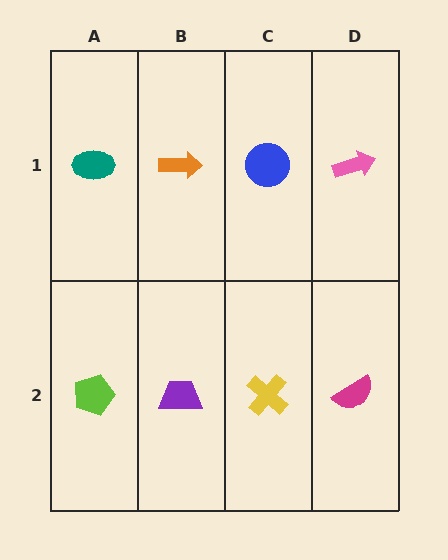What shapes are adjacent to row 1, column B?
A purple trapezoid (row 2, column B), a teal ellipse (row 1, column A), a blue circle (row 1, column C).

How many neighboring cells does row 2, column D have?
2.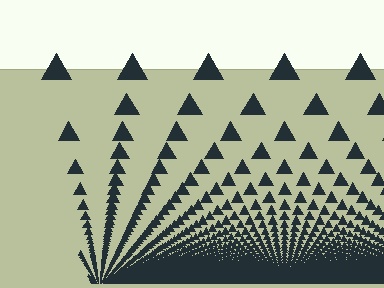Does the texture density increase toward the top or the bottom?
Density increases toward the bottom.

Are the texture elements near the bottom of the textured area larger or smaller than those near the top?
Smaller. The gradient is inverted — elements near the bottom are smaller and denser.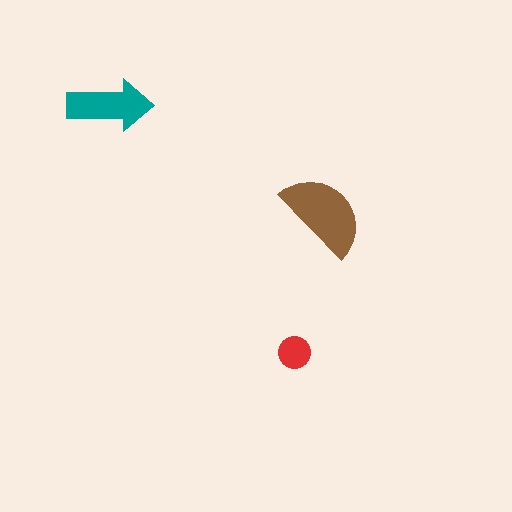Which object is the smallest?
The red circle.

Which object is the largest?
The brown semicircle.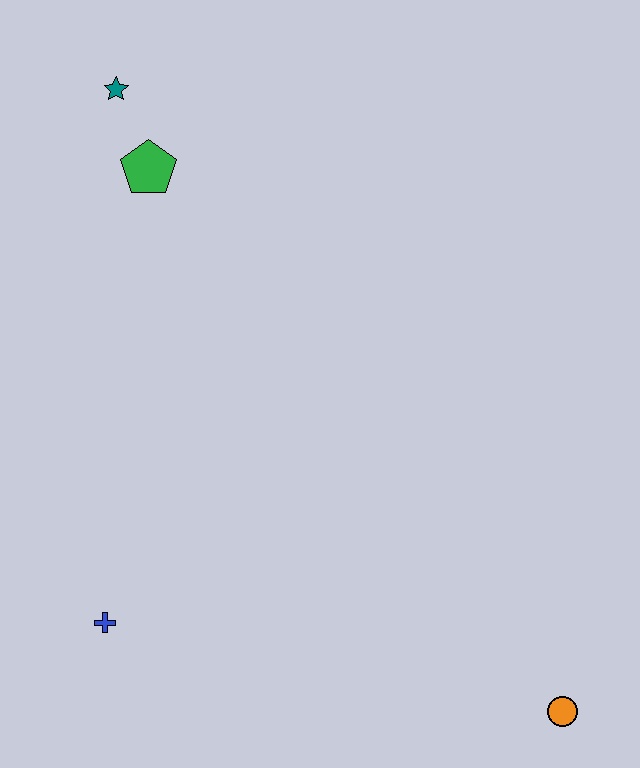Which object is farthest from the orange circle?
The teal star is farthest from the orange circle.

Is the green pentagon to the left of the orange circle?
Yes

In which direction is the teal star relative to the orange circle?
The teal star is above the orange circle.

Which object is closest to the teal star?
The green pentagon is closest to the teal star.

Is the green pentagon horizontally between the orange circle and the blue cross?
Yes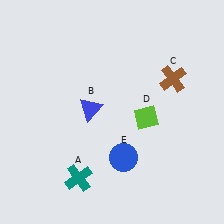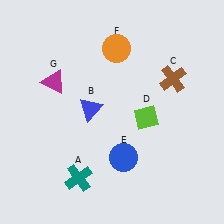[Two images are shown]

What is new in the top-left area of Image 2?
A magenta triangle (G) was added in the top-left area of Image 2.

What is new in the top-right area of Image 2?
An orange circle (F) was added in the top-right area of Image 2.